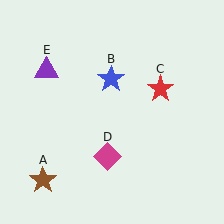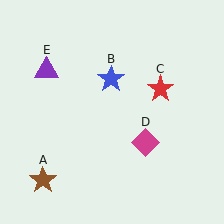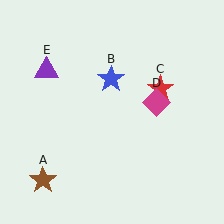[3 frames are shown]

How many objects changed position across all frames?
1 object changed position: magenta diamond (object D).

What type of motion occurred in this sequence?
The magenta diamond (object D) rotated counterclockwise around the center of the scene.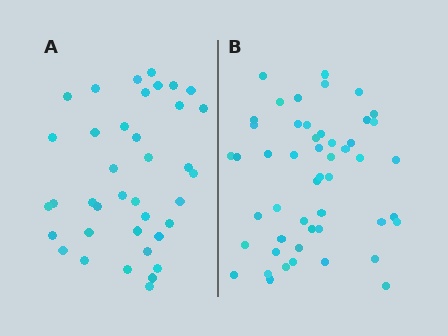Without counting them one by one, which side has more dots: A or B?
Region B (the right region) has more dots.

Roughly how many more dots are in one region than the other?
Region B has roughly 12 or so more dots than region A.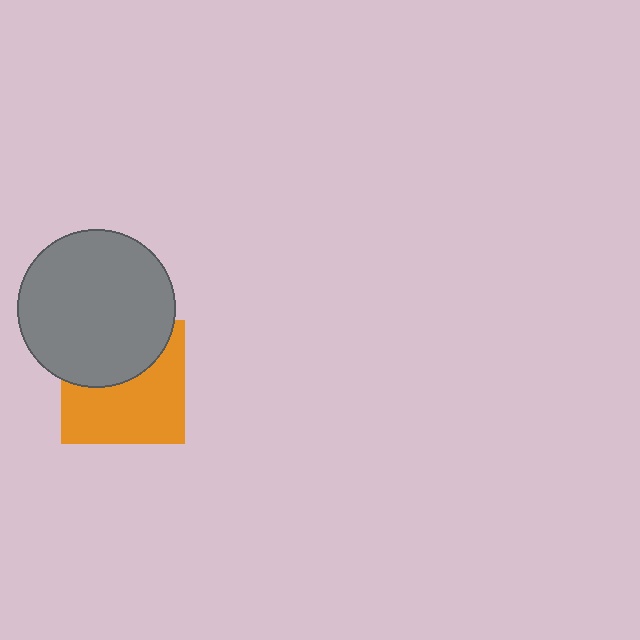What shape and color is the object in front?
The object in front is a gray circle.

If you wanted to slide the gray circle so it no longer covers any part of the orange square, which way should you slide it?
Slide it up — that is the most direct way to separate the two shapes.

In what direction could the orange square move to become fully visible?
The orange square could move down. That would shift it out from behind the gray circle entirely.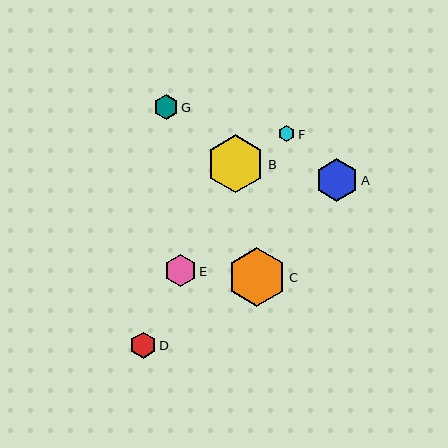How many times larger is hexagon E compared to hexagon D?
Hexagon E is approximately 1.2 times the size of hexagon D.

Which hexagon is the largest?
Hexagon C is the largest with a size of approximately 58 pixels.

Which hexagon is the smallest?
Hexagon F is the smallest with a size of approximately 16 pixels.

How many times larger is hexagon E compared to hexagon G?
Hexagon E is approximately 1.3 times the size of hexagon G.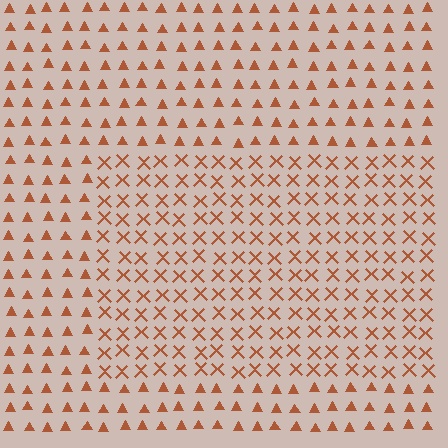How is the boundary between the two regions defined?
The boundary is defined by a change in element shape: X marks inside vs. triangles outside. All elements share the same color and spacing.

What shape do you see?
I see a rectangle.